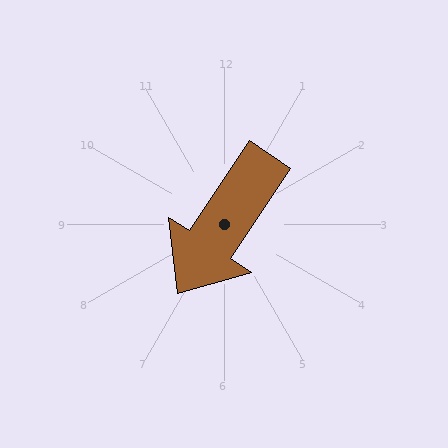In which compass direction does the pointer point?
Southwest.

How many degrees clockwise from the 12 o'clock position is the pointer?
Approximately 214 degrees.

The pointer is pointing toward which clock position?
Roughly 7 o'clock.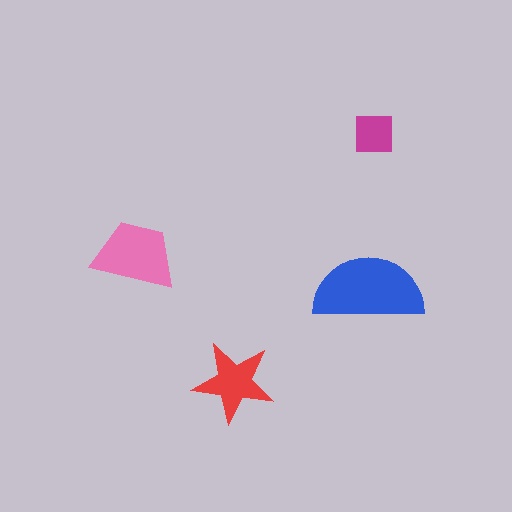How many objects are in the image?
There are 4 objects in the image.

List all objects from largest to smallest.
The blue semicircle, the pink trapezoid, the red star, the magenta square.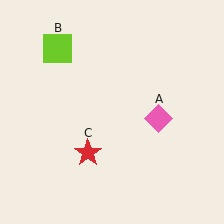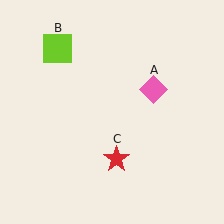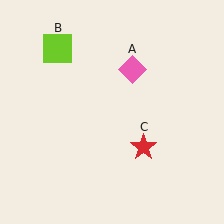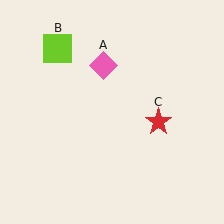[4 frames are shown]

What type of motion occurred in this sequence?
The pink diamond (object A), red star (object C) rotated counterclockwise around the center of the scene.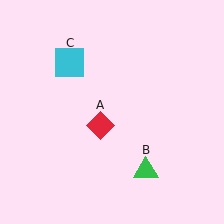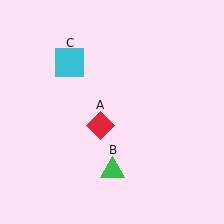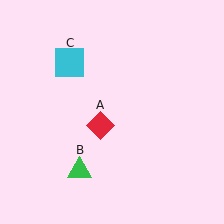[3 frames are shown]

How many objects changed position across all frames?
1 object changed position: green triangle (object B).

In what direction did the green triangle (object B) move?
The green triangle (object B) moved left.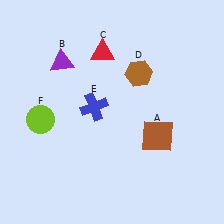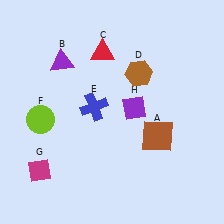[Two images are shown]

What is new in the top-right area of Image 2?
A purple diamond (H) was added in the top-right area of Image 2.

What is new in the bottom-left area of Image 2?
A magenta diamond (G) was added in the bottom-left area of Image 2.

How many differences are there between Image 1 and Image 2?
There are 2 differences between the two images.